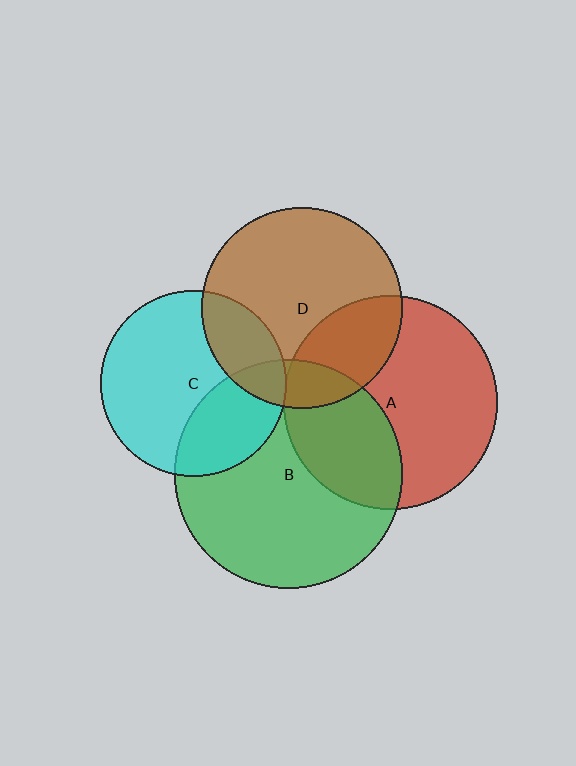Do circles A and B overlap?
Yes.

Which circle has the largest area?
Circle B (green).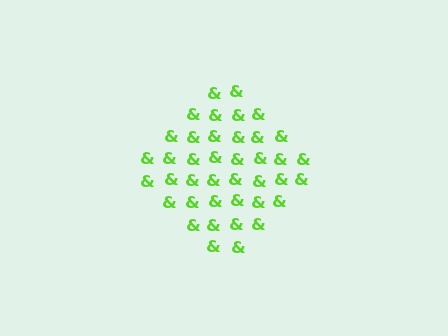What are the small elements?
The small elements are ampersands.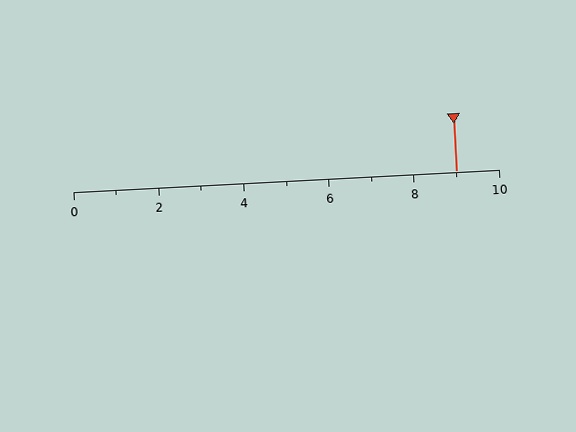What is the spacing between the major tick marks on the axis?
The major ticks are spaced 2 apart.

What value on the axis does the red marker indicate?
The marker indicates approximately 9.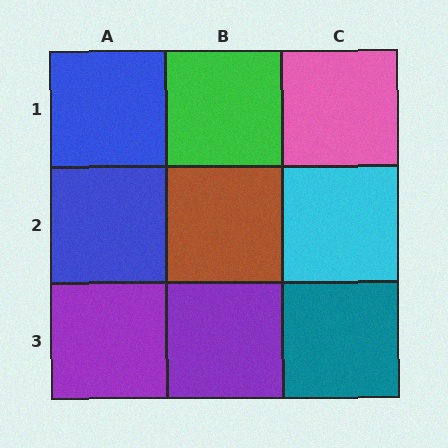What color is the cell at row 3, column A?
Purple.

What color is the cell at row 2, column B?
Brown.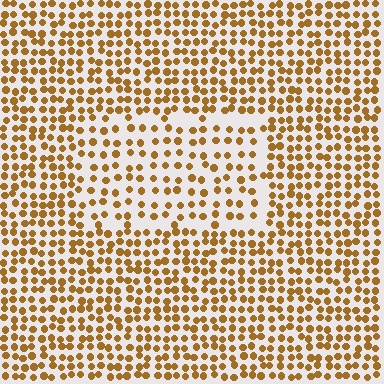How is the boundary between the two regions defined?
The boundary is defined by a change in element density (approximately 1.7x ratio). All elements are the same color, size, and shape.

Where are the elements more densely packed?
The elements are more densely packed outside the rectangle boundary.